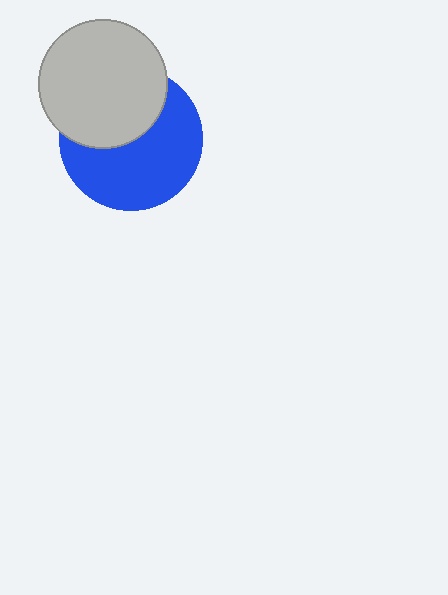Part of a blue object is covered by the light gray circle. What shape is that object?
It is a circle.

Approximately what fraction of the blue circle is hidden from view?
Roughly 40% of the blue circle is hidden behind the light gray circle.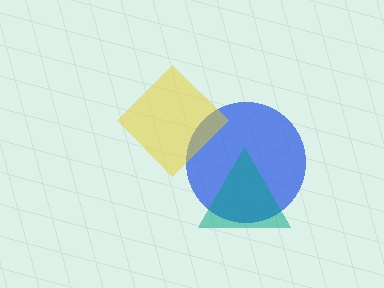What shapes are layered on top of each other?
The layered shapes are: a blue circle, a teal triangle, a yellow diamond.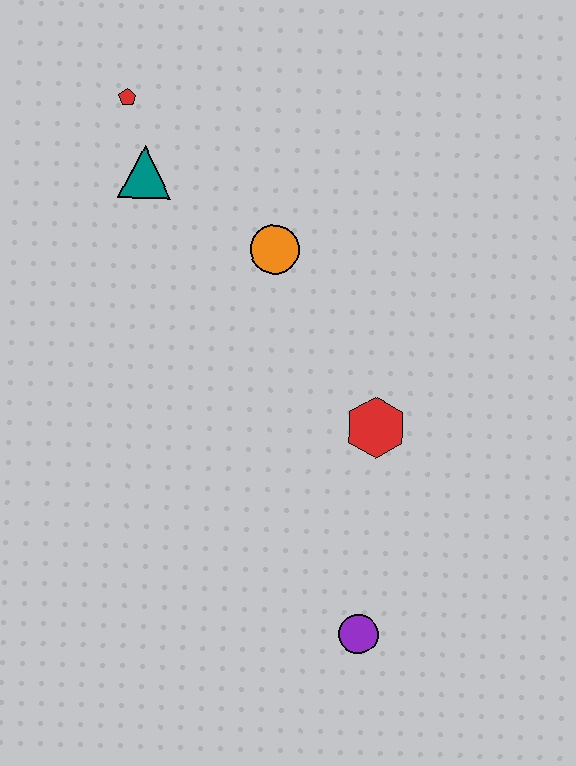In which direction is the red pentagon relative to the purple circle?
The red pentagon is above the purple circle.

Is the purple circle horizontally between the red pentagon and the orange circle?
No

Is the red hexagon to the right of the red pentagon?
Yes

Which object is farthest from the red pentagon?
The purple circle is farthest from the red pentagon.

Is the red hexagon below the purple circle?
No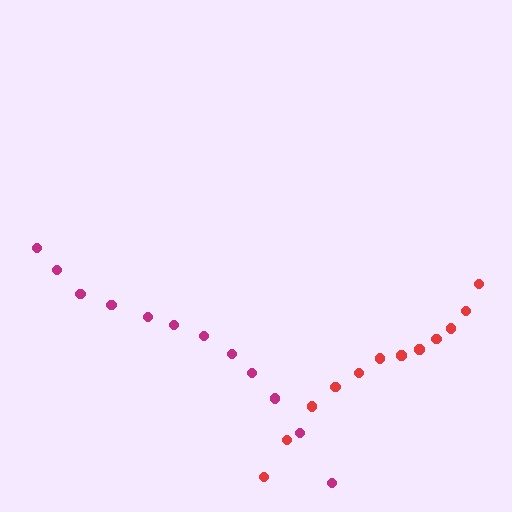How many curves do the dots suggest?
There are 2 distinct paths.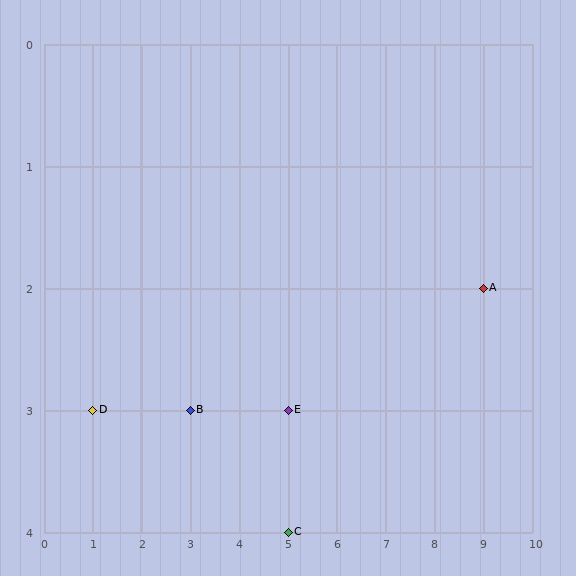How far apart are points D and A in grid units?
Points D and A are 8 columns and 1 row apart (about 8.1 grid units diagonally).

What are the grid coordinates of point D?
Point D is at grid coordinates (1, 3).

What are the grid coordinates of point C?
Point C is at grid coordinates (5, 4).